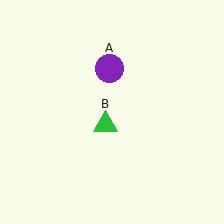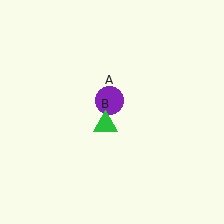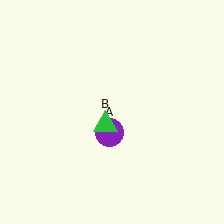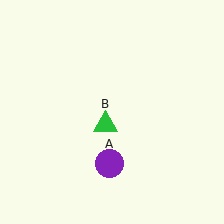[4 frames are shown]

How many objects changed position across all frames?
1 object changed position: purple circle (object A).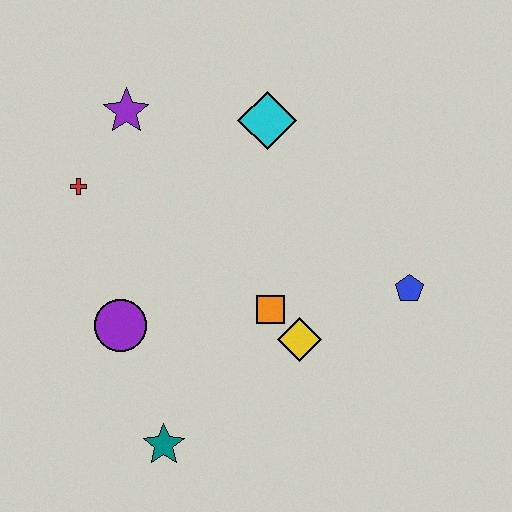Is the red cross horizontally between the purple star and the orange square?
No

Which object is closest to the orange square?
The yellow diamond is closest to the orange square.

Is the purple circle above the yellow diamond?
Yes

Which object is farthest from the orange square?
The purple star is farthest from the orange square.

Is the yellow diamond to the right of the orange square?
Yes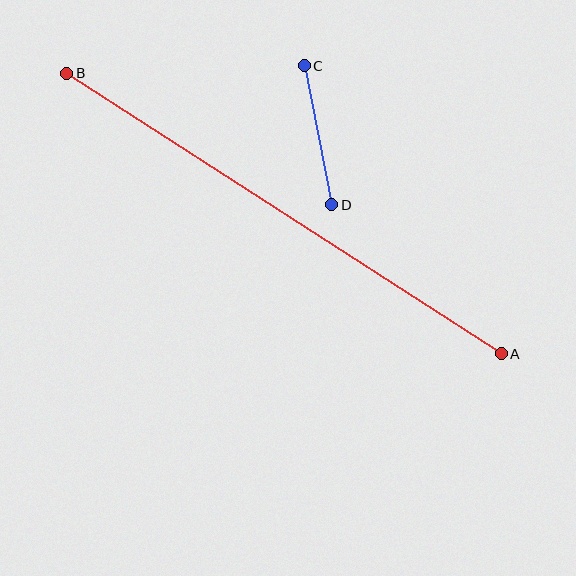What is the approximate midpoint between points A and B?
The midpoint is at approximately (284, 213) pixels.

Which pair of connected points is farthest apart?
Points A and B are farthest apart.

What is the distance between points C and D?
The distance is approximately 141 pixels.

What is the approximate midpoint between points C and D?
The midpoint is at approximately (318, 135) pixels.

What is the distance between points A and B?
The distance is approximately 517 pixels.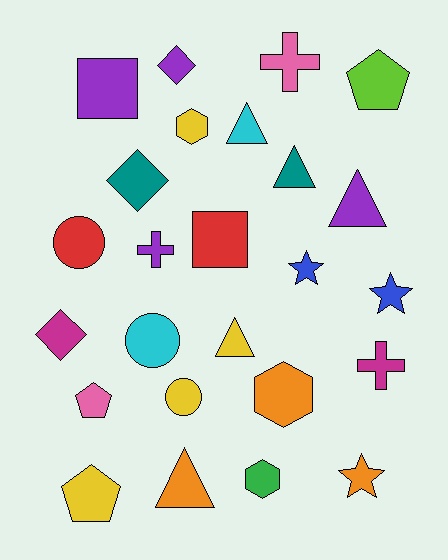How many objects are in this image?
There are 25 objects.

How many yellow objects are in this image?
There are 4 yellow objects.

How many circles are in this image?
There are 3 circles.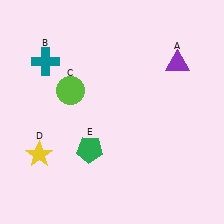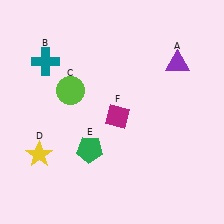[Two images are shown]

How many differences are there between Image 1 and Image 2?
There is 1 difference between the two images.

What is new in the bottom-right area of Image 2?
A magenta diamond (F) was added in the bottom-right area of Image 2.